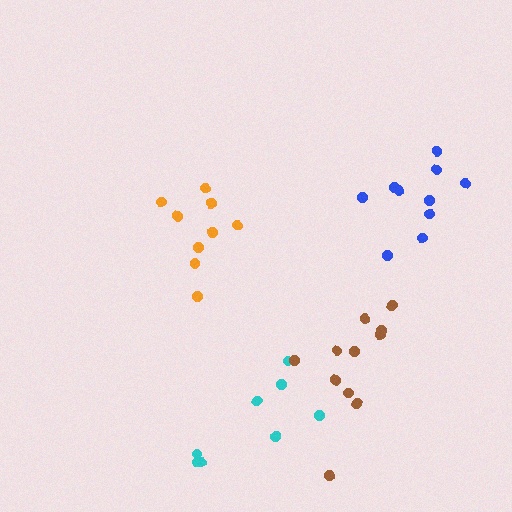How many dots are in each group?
Group 1: 8 dots, Group 2: 9 dots, Group 3: 10 dots, Group 4: 11 dots (38 total).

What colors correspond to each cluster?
The clusters are colored: cyan, orange, blue, brown.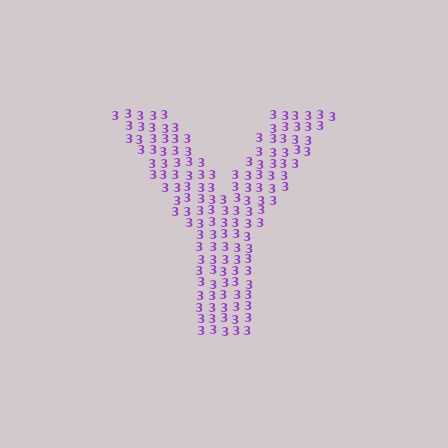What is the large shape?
The large shape is the letter Y.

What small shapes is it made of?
It is made of small digit 3's.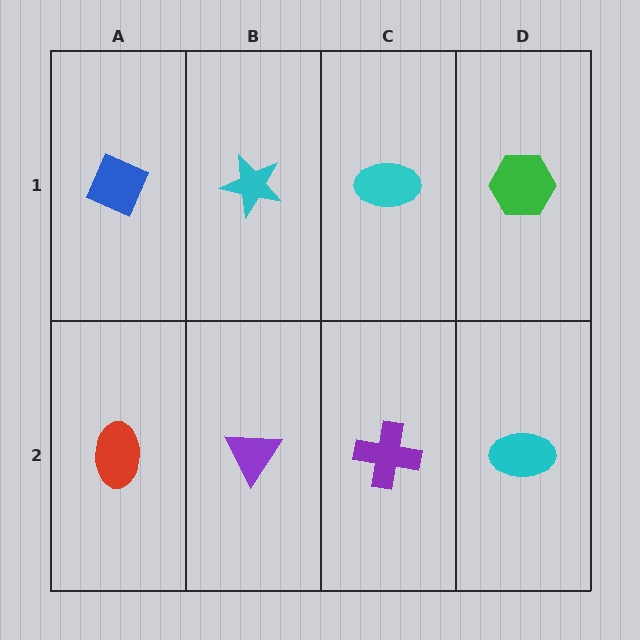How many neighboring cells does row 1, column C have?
3.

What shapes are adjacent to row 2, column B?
A cyan star (row 1, column B), a red ellipse (row 2, column A), a purple cross (row 2, column C).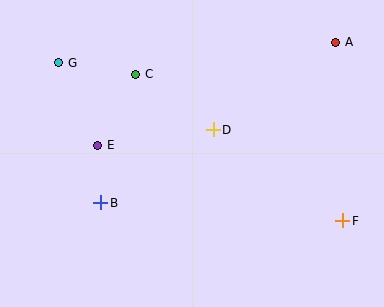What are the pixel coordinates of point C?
Point C is at (136, 74).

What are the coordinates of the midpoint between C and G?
The midpoint between C and G is at (97, 69).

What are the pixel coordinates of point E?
Point E is at (98, 145).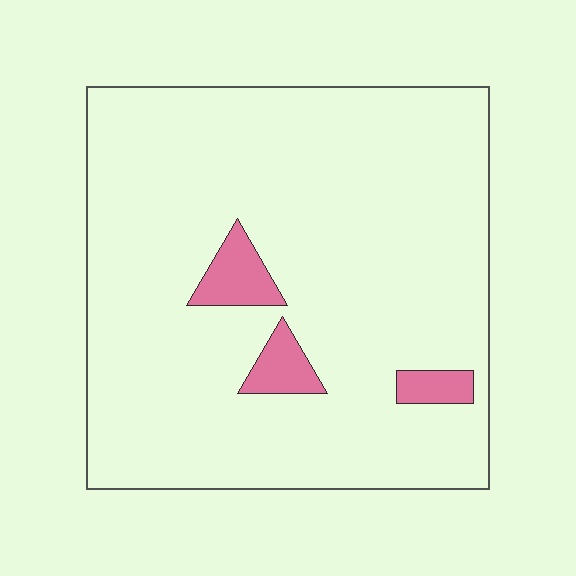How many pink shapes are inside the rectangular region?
3.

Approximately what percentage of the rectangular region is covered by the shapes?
Approximately 5%.